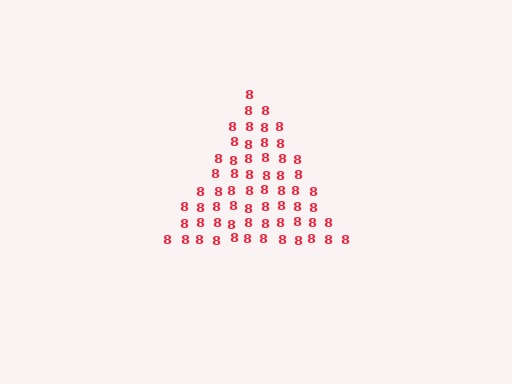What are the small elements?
The small elements are digit 8's.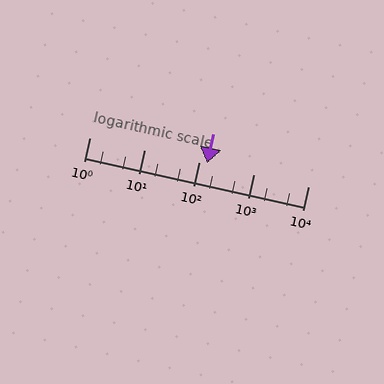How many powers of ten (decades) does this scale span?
The scale spans 4 decades, from 1 to 10000.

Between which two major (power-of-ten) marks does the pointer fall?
The pointer is between 100 and 1000.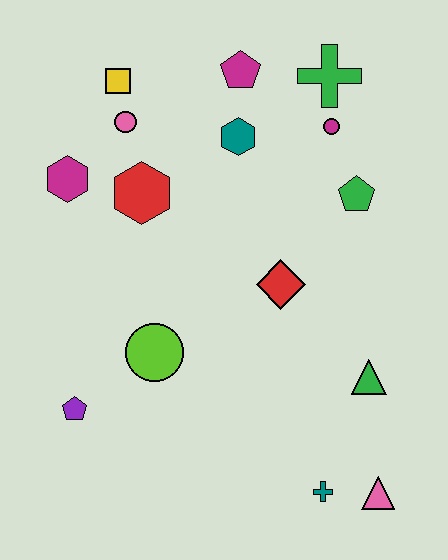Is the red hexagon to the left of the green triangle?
Yes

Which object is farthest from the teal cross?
The yellow square is farthest from the teal cross.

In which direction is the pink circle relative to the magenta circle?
The pink circle is to the left of the magenta circle.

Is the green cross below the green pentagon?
No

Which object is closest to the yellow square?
The pink circle is closest to the yellow square.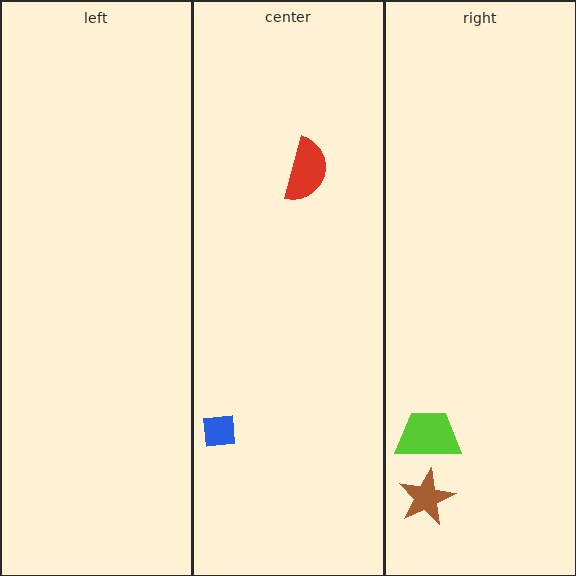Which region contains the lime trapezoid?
The right region.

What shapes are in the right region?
The lime trapezoid, the brown star.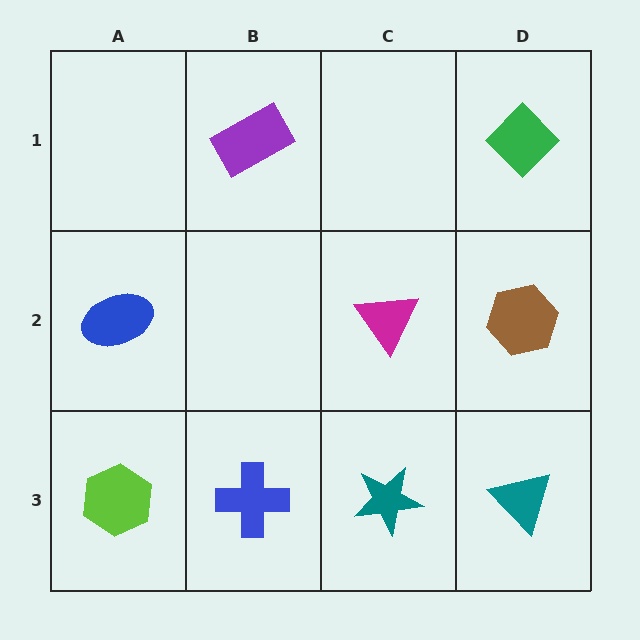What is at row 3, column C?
A teal star.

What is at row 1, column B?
A purple rectangle.